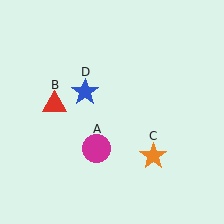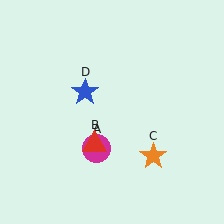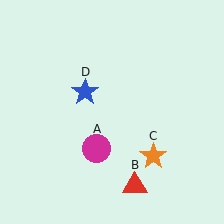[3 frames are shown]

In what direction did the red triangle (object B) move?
The red triangle (object B) moved down and to the right.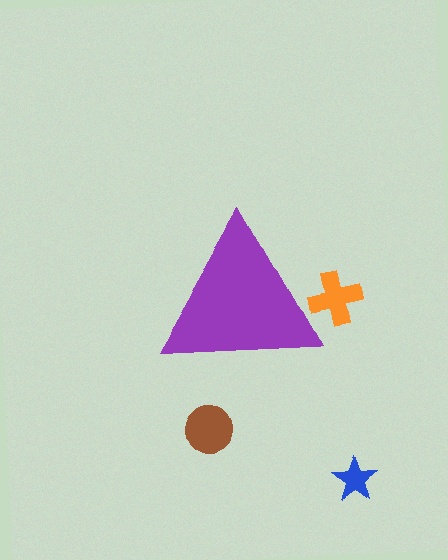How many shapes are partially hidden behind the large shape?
1 shape is partially hidden.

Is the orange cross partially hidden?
Yes, the orange cross is partially hidden behind the purple triangle.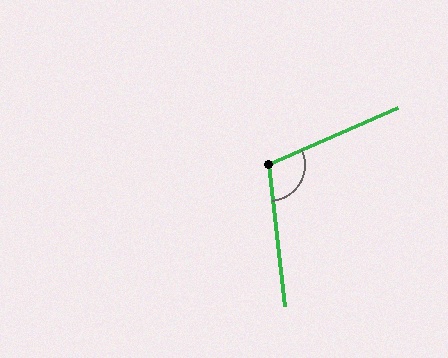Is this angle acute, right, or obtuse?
It is obtuse.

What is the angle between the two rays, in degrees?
Approximately 107 degrees.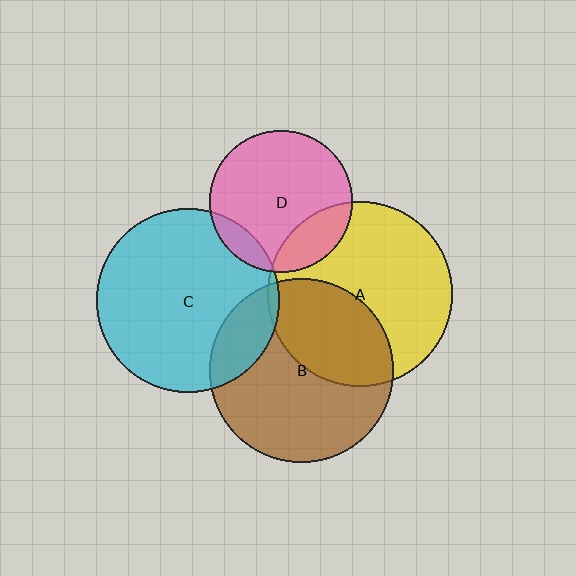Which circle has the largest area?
Circle A (yellow).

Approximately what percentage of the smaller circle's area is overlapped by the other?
Approximately 5%.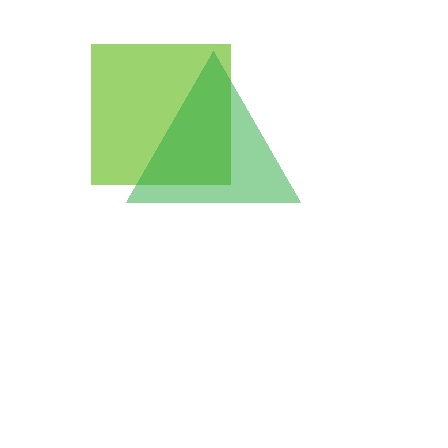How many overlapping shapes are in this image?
There are 2 overlapping shapes in the image.